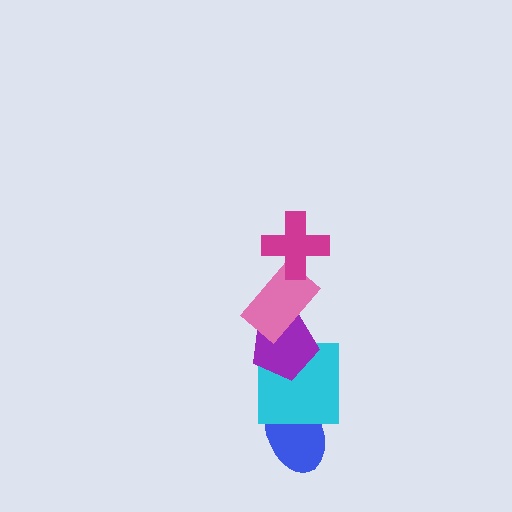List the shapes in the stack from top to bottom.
From top to bottom: the magenta cross, the pink rectangle, the purple pentagon, the cyan square, the blue ellipse.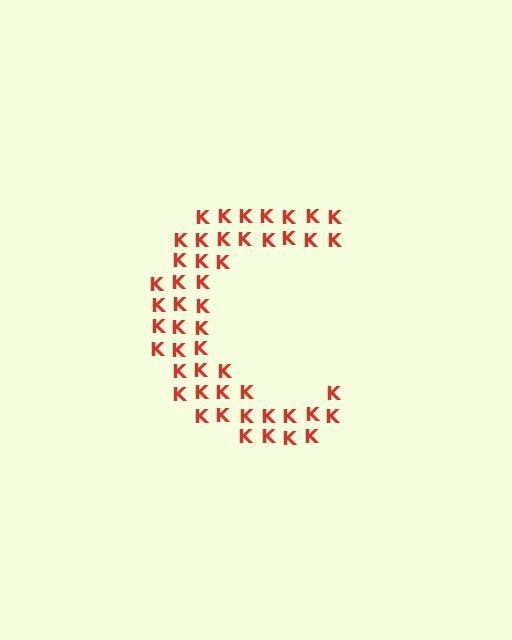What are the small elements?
The small elements are letter K's.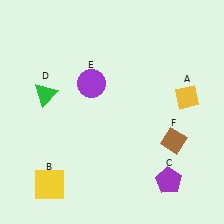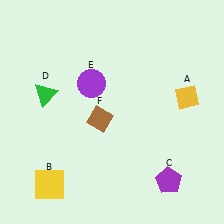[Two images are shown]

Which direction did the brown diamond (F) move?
The brown diamond (F) moved left.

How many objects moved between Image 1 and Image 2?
1 object moved between the two images.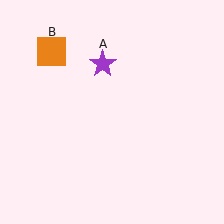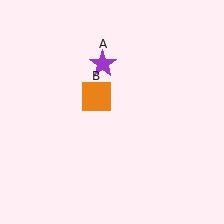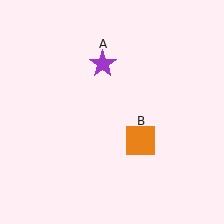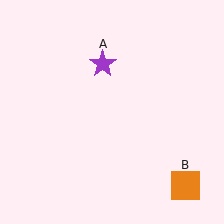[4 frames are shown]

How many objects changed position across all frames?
1 object changed position: orange square (object B).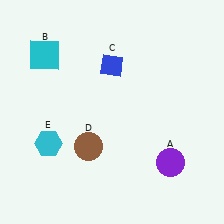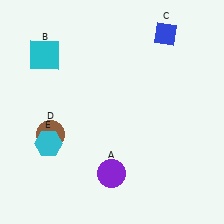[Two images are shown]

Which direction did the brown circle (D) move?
The brown circle (D) moved left.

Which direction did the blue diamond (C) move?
The blue diamond (C) moved right.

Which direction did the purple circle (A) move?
The purple circle (A) moved left.